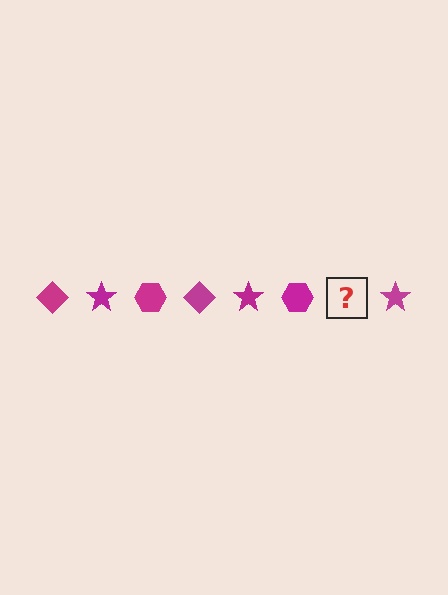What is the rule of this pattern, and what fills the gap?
The rule is that the pattern cycles through diamond, star, hexagon shapes in magenta. The gap should be filled with a magenta diamond.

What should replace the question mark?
The question mark should be replaced with a magenta diamond.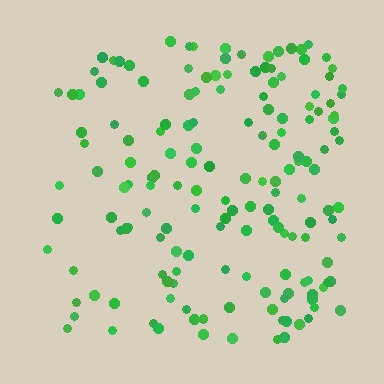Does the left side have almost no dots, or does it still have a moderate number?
Still a moderate number, just noticeably fewer than the right.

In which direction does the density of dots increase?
From left to right, with the right side densest.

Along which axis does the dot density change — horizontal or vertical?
Horizontal.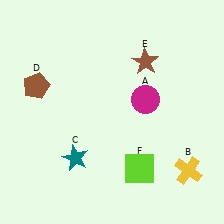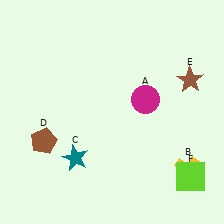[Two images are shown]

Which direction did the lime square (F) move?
The lime square (F) moved right.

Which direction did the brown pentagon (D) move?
The brown pentagon (D) moved down.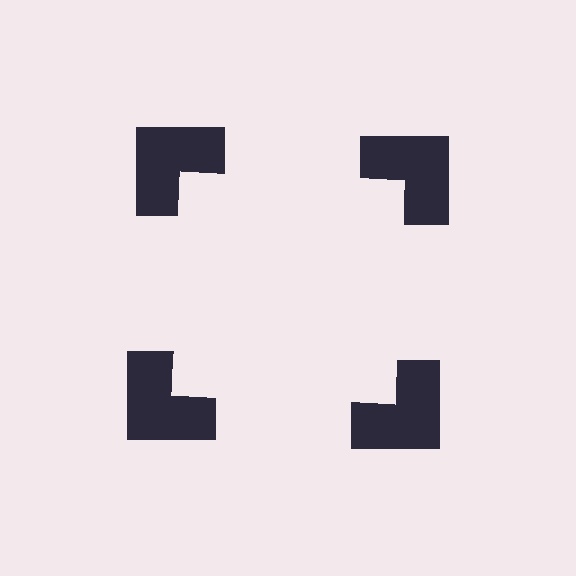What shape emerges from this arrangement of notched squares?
An illusory square — its edges are inferred from the aligned wedge cuts in the notched squares, not physically drawn.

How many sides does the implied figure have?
4 sides.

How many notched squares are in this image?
There are 4 — one at each vertex of the illusory square.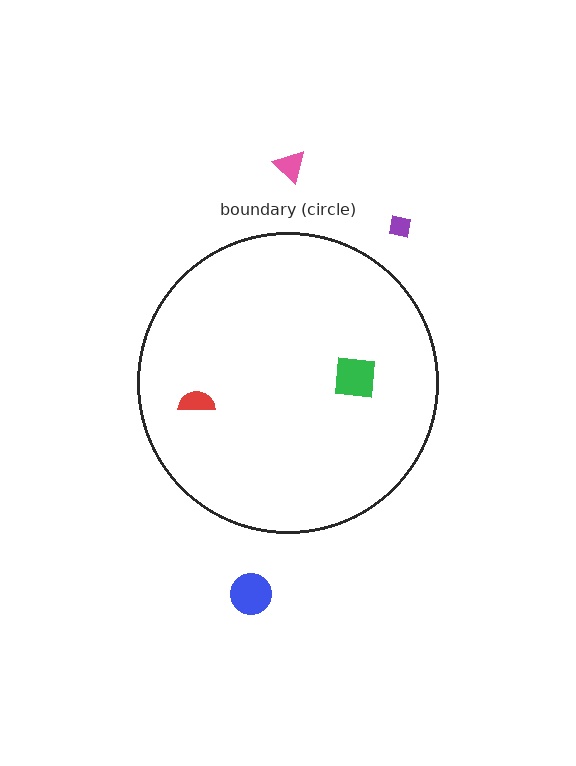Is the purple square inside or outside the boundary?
Outside.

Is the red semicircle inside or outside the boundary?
Inside.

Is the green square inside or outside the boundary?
Inside.